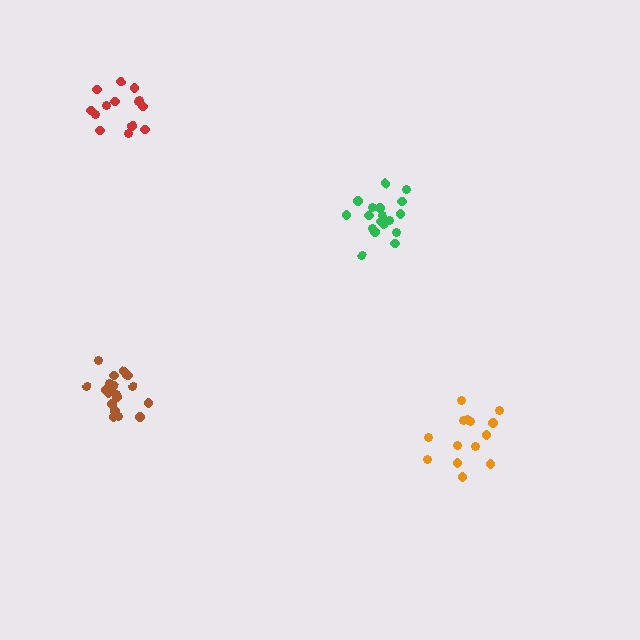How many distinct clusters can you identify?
There are 4 distinct clusters.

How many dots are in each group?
Group 1: 20 dots, Group 2: 18 dots, Group 3: 14 dots, Group 4: 14 dots (66 total).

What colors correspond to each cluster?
The clusters are colored: brown, green, orange, red.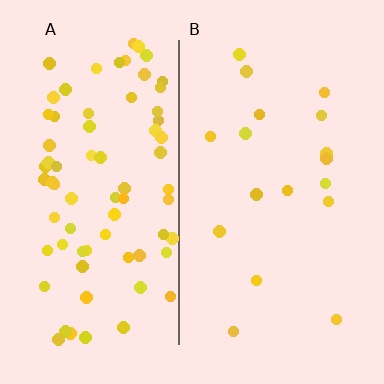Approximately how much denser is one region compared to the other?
Approximately 4.2× — region A over region B.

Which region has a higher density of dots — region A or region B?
A (the left).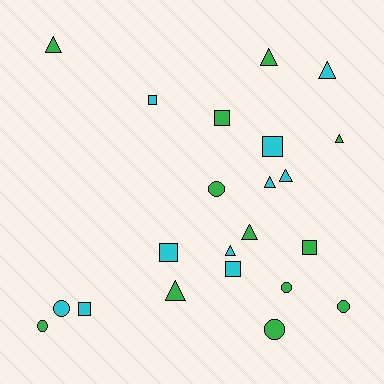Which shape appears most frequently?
Triangle, with 9 objects.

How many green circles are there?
There are 5 green circles.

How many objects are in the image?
There are 22 objects.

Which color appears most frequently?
Green, with 12 objects.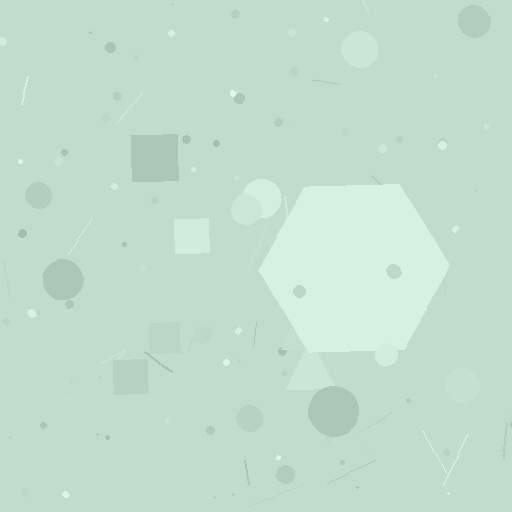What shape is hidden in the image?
A hexagon is hidden in the image.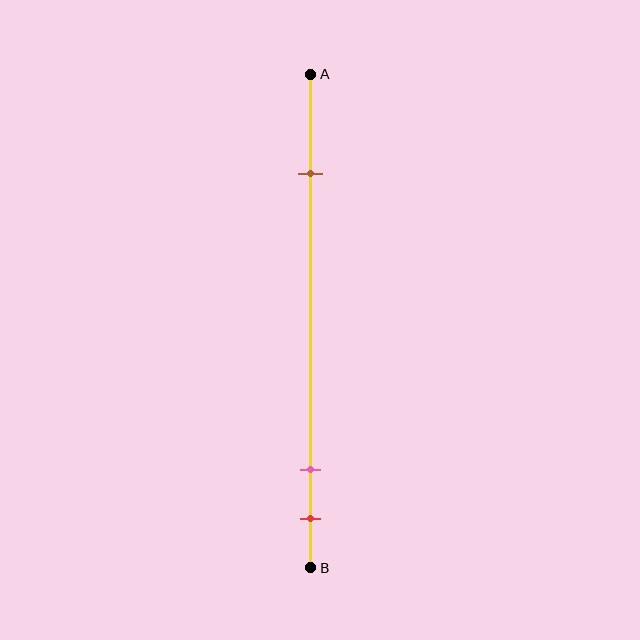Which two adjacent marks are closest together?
The pink and red marks are the closest adjacent pair.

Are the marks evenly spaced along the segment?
No, the marks are not evenly spaced.